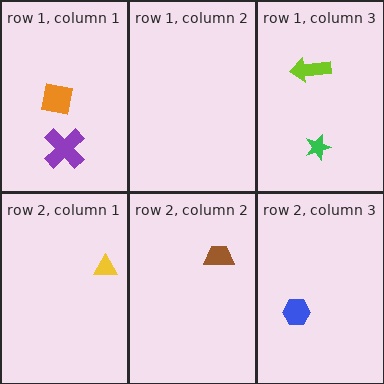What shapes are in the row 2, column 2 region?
The brown trapezoid.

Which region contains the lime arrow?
The row 1, column 3 region.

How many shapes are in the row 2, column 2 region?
1.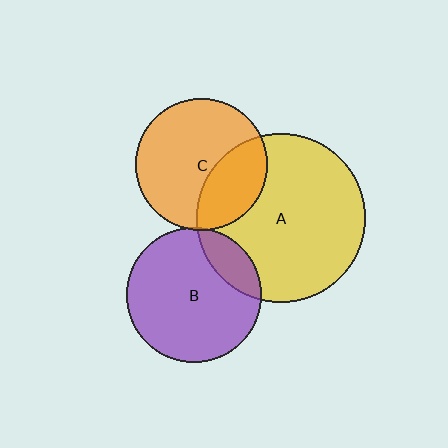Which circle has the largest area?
Circle A (yellow).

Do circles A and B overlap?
Yes.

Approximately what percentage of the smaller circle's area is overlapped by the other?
Approximately 15%.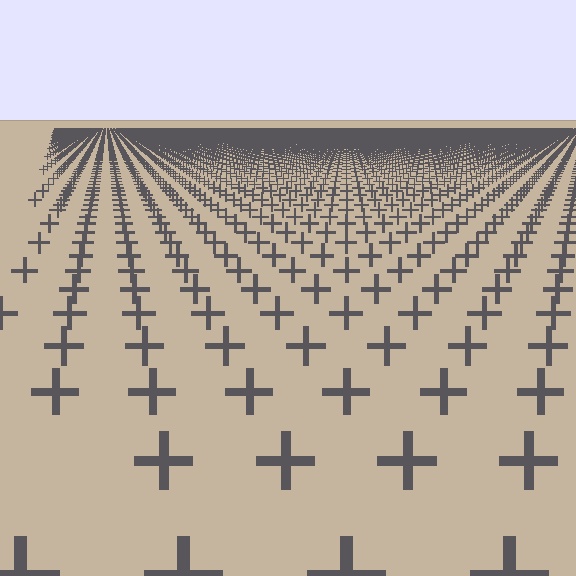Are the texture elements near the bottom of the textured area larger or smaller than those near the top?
Larger. Near the bottom, elements are closer to the viewer and appear at a bigger on-screen size.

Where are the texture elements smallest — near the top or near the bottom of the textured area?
Near the top.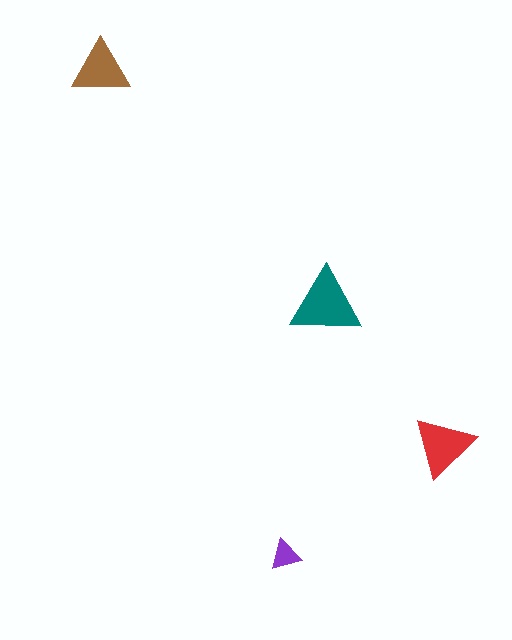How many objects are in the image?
There are 4 objects in the image.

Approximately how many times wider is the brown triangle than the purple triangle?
About 2 times wider.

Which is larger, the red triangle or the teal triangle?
The teal one.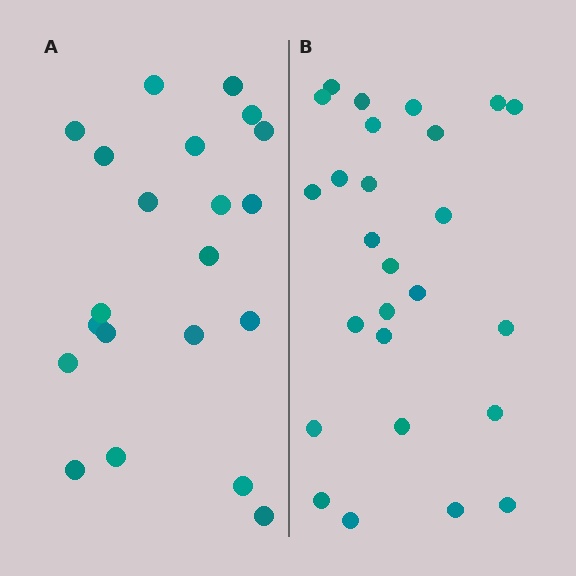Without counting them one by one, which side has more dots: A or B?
Region B (the right region) has more dots.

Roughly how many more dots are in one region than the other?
Region B has about 5 more dots than region A.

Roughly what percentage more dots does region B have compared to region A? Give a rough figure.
About 25% more.